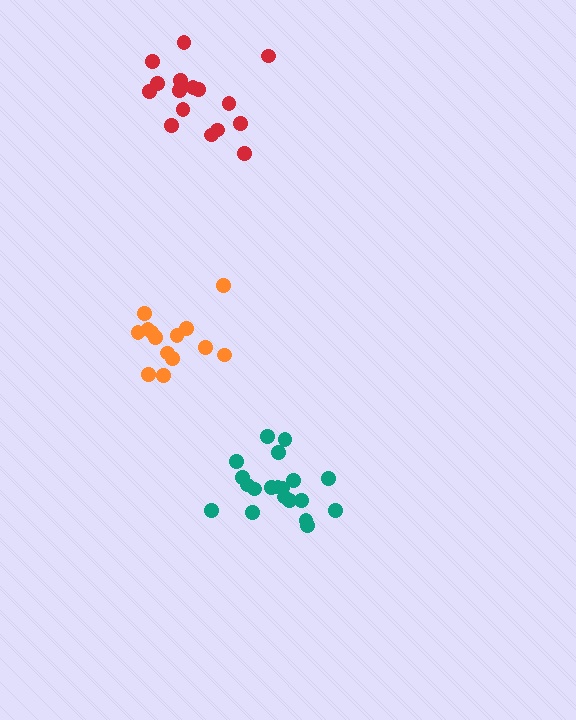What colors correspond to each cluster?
The clusters are colored: orange, red, teal.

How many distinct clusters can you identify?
There are 3 distinct clusters.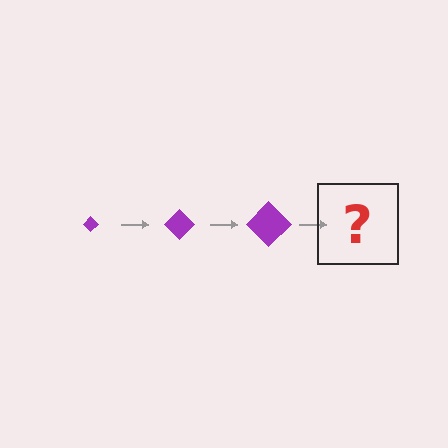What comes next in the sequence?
The next element should be a purple diamond, larger than the previous one.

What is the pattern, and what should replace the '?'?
The pattern is that the diamond gets progressively larger each step. The '?' should be a purple diamond, larger than the previous one.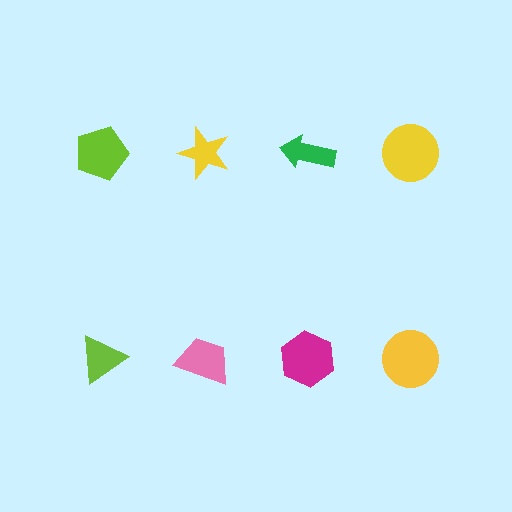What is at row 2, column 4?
A yellow circle.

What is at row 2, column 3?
A magenta hexagon.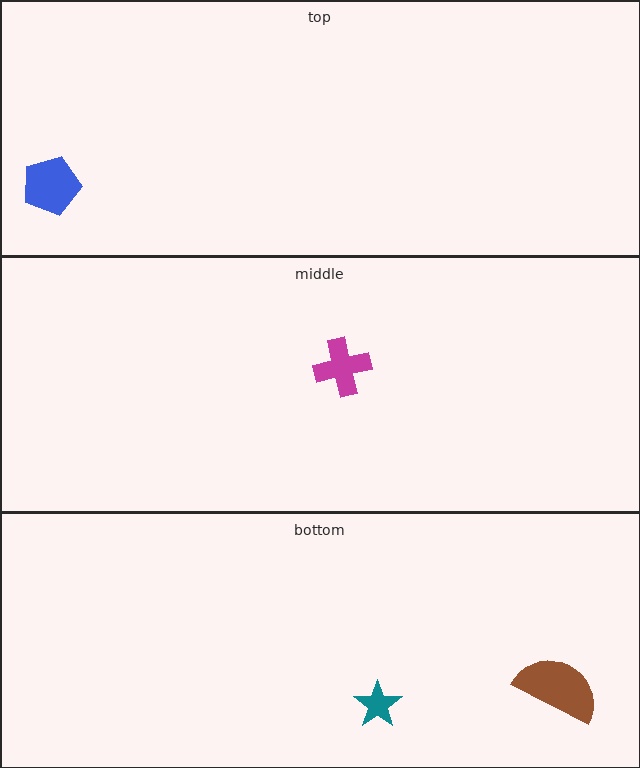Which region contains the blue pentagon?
The top region.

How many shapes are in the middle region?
1.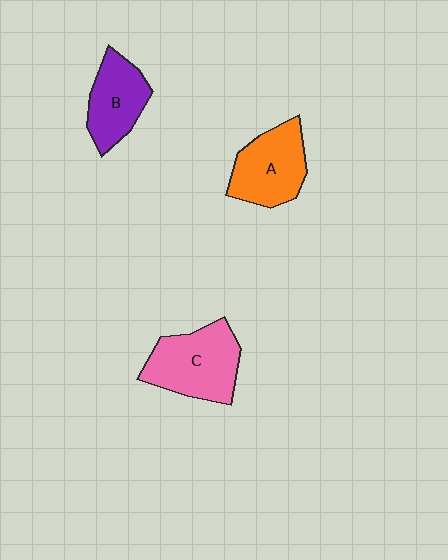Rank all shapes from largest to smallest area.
From largest to smallest: C (pink), A (orange), B (purple).